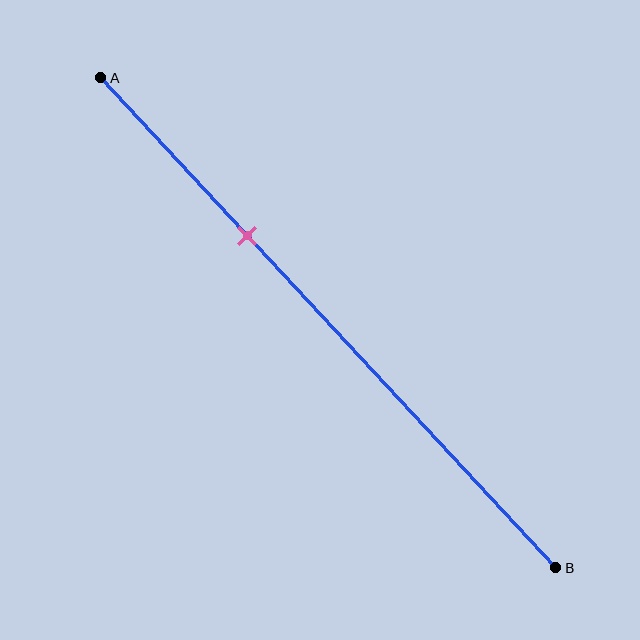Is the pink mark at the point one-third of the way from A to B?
Yes, the mark is approximately at the one-third point.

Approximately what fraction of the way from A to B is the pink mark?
The pink mark is approximately 30% of the way from A to B.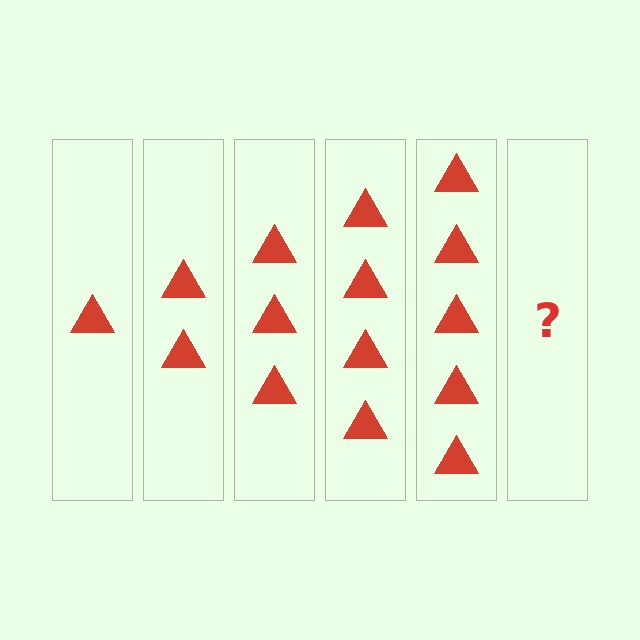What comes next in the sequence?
The next element should be 6 triangles.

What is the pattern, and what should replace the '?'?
The pattern is that each step adds one more triangle. The '?' should be 6 triangles.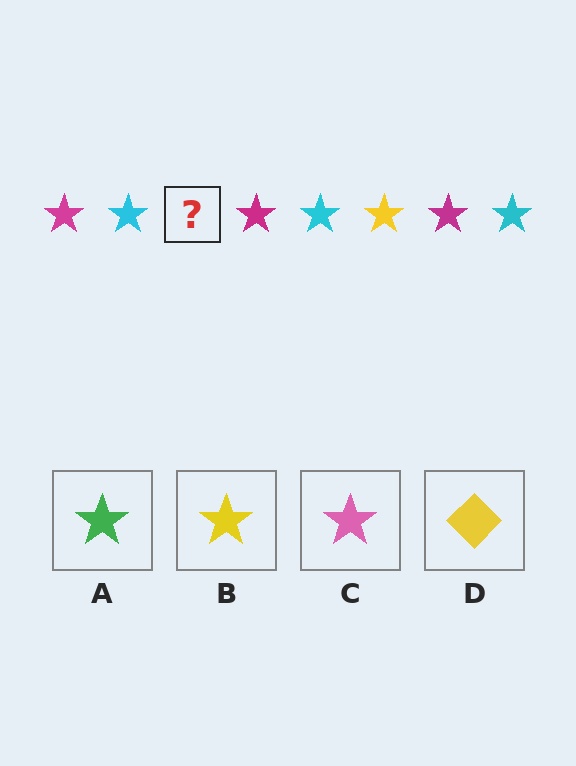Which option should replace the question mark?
Option B.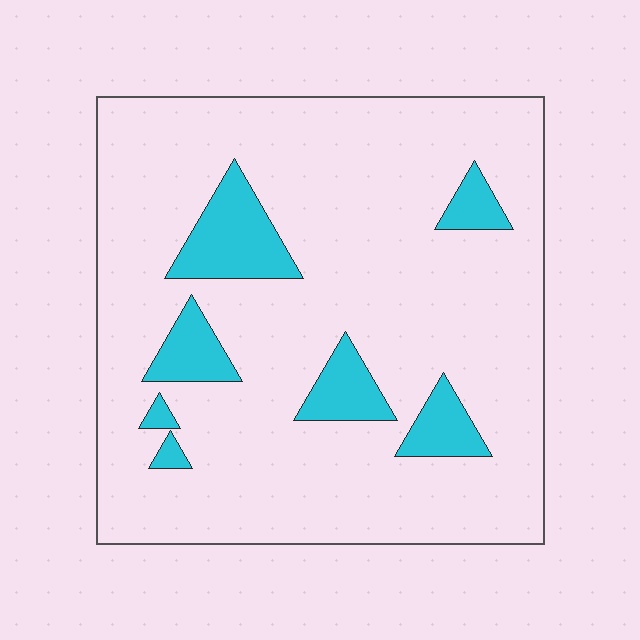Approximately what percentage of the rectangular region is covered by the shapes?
Approximately 15%.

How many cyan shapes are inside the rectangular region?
7.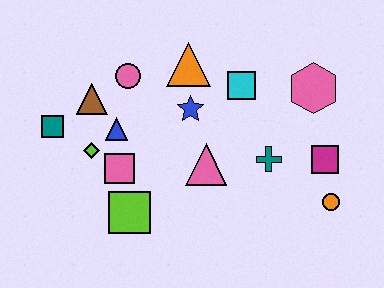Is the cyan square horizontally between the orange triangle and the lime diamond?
No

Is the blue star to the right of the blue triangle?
Yes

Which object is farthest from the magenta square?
The teal square is farthest from the magenta square.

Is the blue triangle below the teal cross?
No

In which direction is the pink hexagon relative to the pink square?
The pink hexagon is to the right of the pink square.